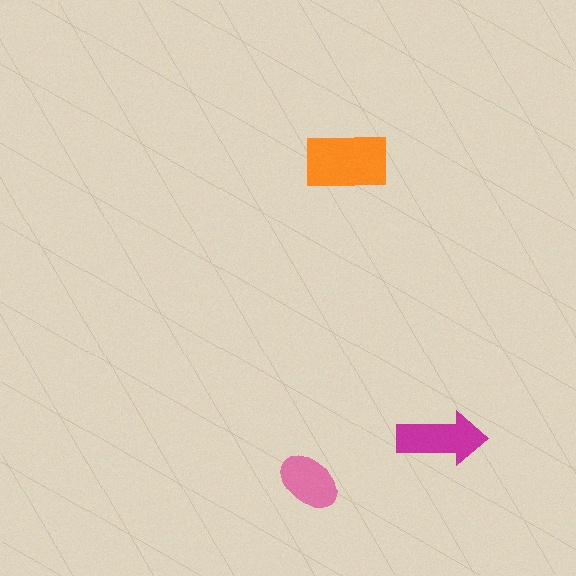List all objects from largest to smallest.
The orange rectangle, the magenta arrow, the pink ellipse.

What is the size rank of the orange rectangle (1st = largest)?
1st.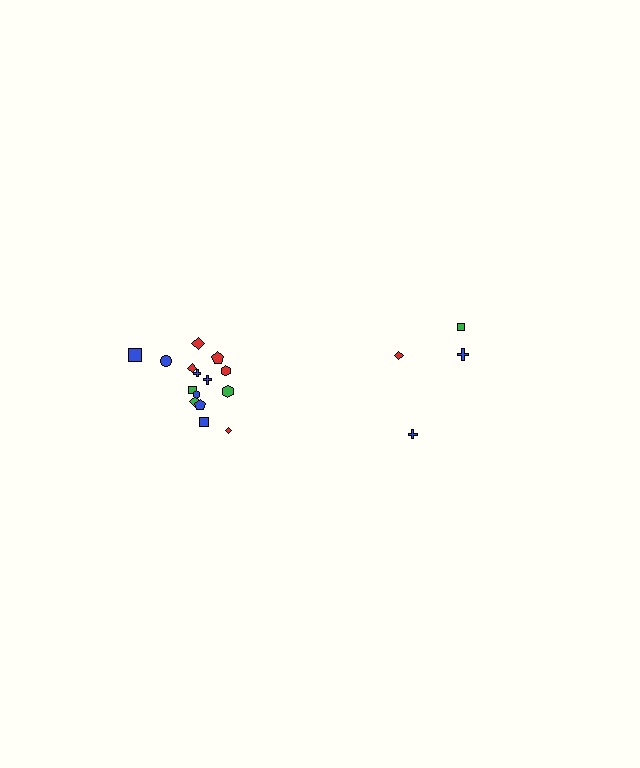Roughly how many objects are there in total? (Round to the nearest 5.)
Roughly 20 objects in total.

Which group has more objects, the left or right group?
The left group.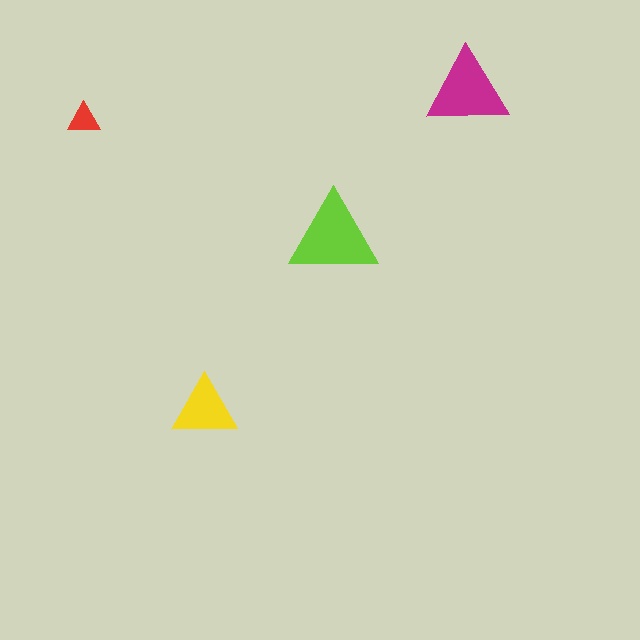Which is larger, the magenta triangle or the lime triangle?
The lime one.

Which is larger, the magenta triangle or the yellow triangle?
The magenta one.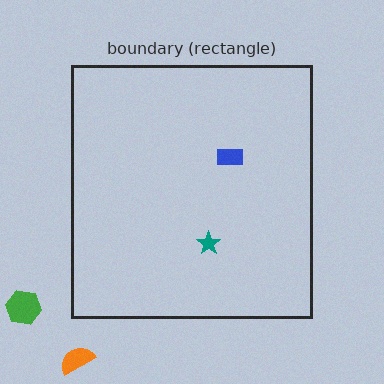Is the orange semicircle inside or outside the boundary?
Outside.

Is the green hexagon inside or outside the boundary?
Outside.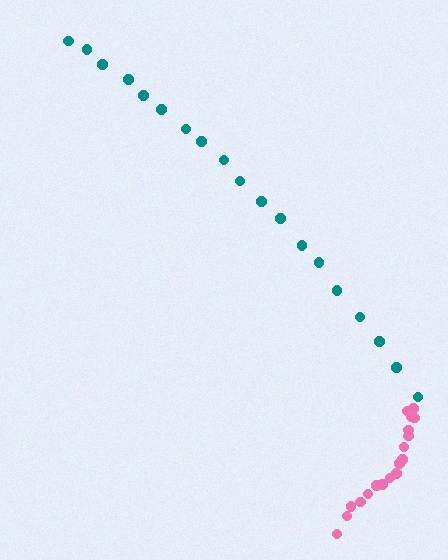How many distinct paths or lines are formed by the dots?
There are 2 distinct paths.